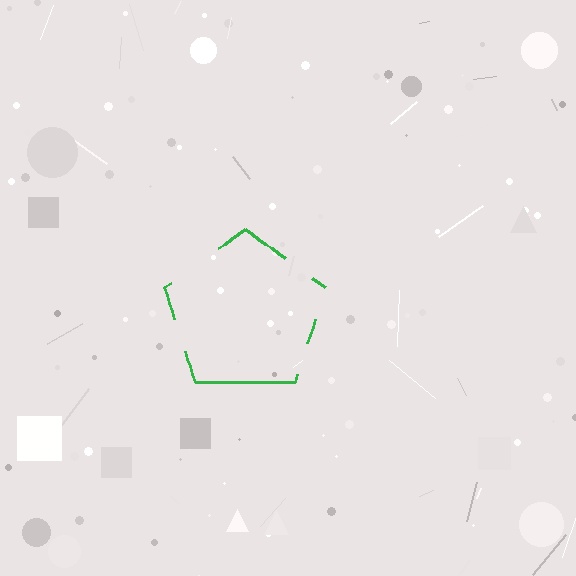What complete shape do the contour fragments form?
The contour fragments form a pentagon.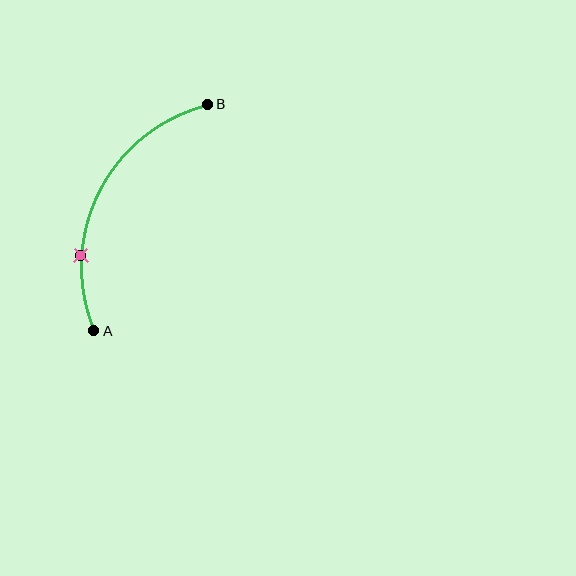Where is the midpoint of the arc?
The arc midpoint is the point on the curve farthest from the straight line joining A and B. It sits to the left of that line.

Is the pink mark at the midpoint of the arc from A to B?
No. The pink mark lies on the arc but is closer to endpoint A. The arc midpoint would be at the point on the curve equidistant along the arc from both A and B.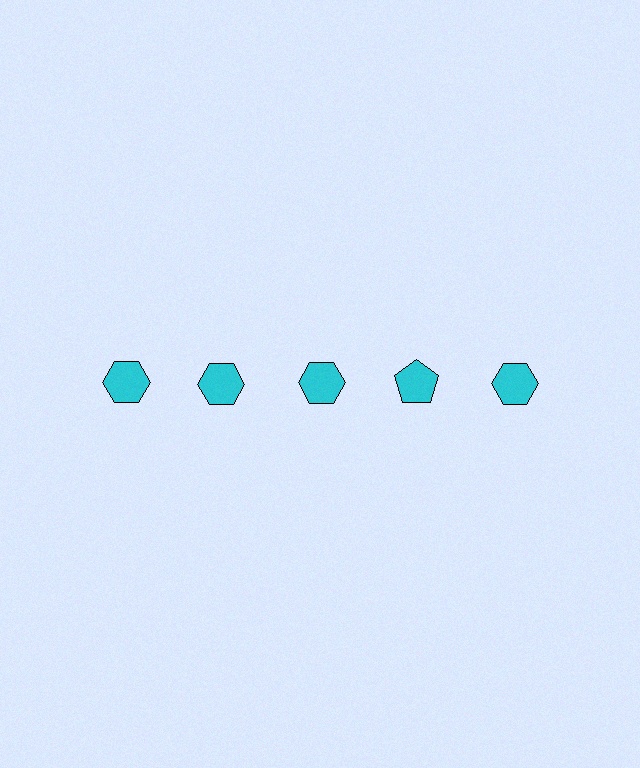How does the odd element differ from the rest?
It has a different shape: pentagon instead of hexagon.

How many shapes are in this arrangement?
There are 5 shapes arranged in a grid pattern.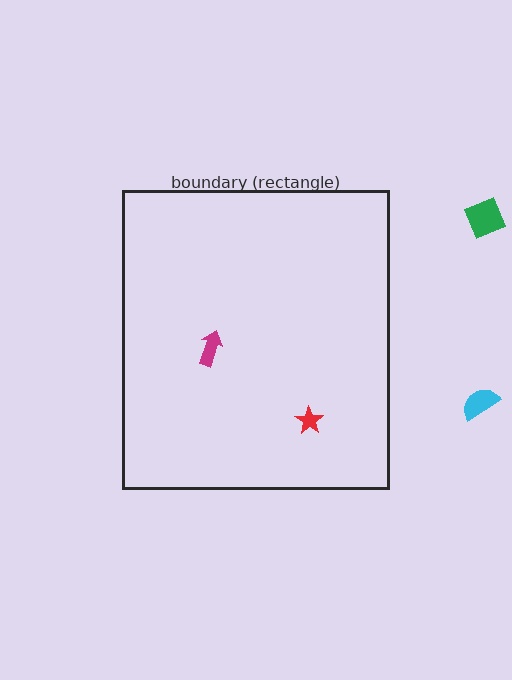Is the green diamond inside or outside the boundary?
Outside.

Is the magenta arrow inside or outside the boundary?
Inside.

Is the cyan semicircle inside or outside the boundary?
Outside.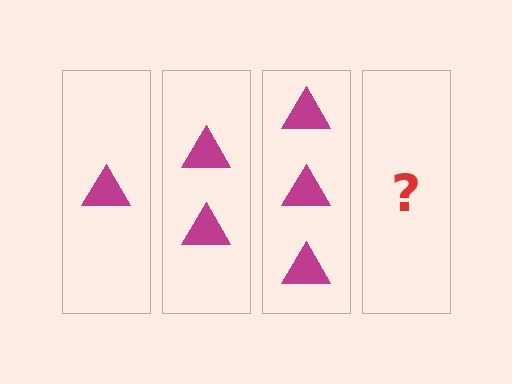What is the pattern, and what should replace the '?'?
The pattern is that each step adds one more triangle. The '?' should be 4 triangles.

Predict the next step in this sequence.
The next step is 4 triangles.